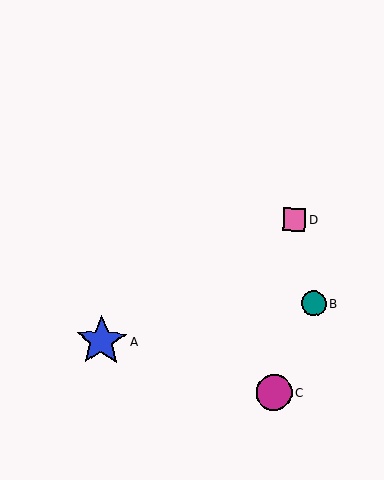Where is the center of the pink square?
The center of the pink square is at (294, 220).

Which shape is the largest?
The blue star (labeled A) is the largest.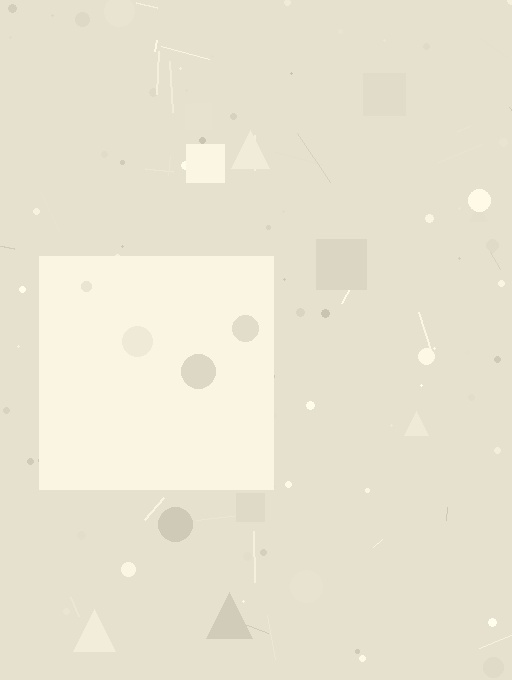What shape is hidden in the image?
A square is hidden in the image.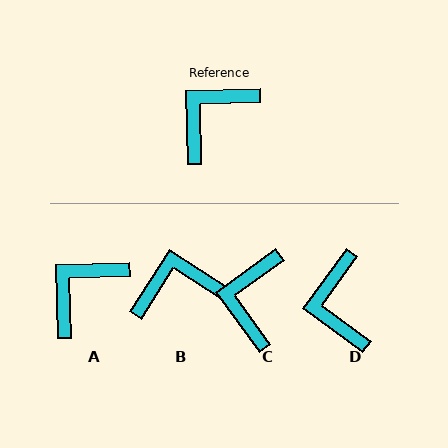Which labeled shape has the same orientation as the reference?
A.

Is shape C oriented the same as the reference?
No, it is off by about 35 degrees.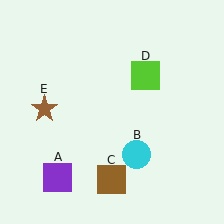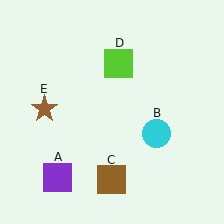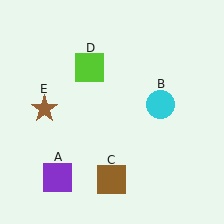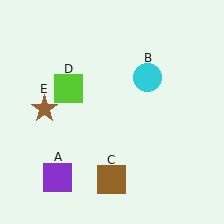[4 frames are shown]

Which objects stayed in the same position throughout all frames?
Purple square (object A) and brown square (object C) and brown star (object E) remained stationary.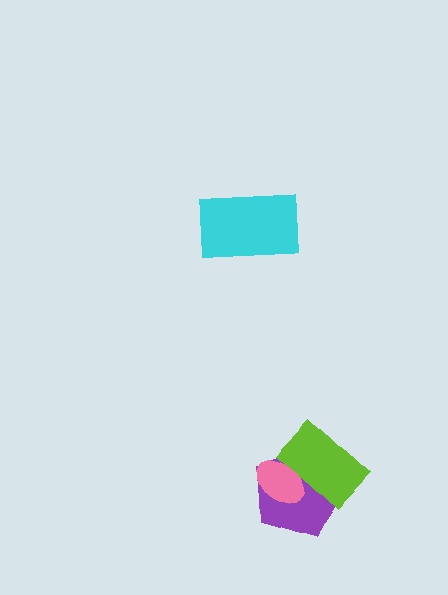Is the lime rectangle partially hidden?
Yes, it is partially covered by another shape.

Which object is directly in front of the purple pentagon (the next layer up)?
The lime rectangle is directly in front of the purple pentagon.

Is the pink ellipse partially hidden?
No, no other shape covers it.